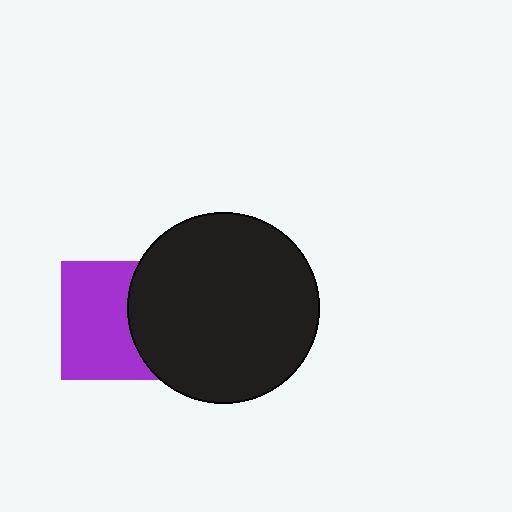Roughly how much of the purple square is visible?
About half of it is visible (roughly 62%).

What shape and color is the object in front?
The object in front is a black circle.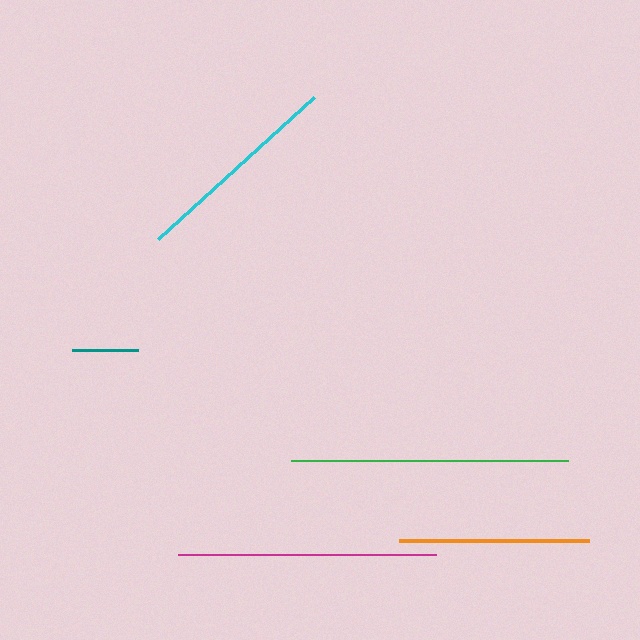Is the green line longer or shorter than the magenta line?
The green line is longer than the magenta line.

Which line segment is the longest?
The green line is the longest at approximately 276 pixels.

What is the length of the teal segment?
The teal segment is approximately 66 pixels long.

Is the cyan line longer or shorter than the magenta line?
The magenta line is longer than the cyan line.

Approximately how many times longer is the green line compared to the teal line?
The green line is approximately 4.2 times the length of the teal line.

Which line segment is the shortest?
The teal line is the shortest at approximately 66 pixels.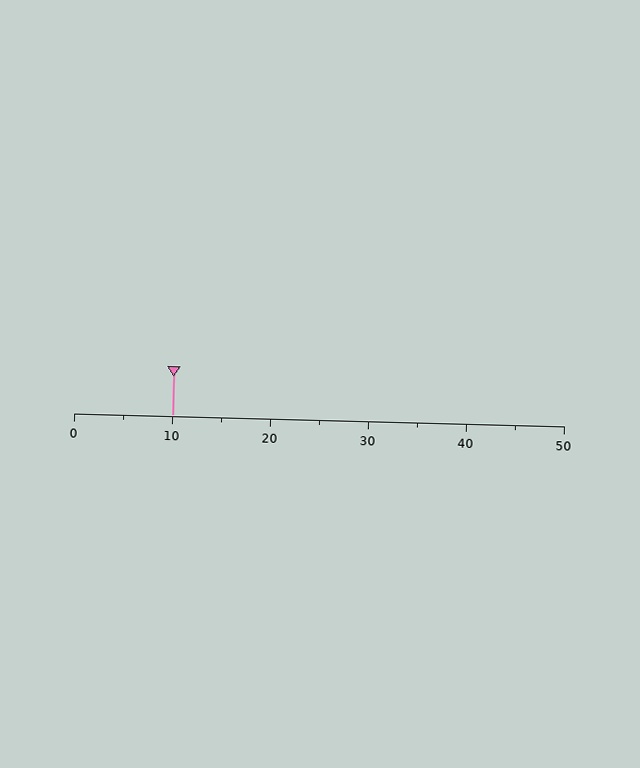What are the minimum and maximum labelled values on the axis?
The axis runs from 0 to 50.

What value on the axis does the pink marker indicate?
The marker indicates approximately 10.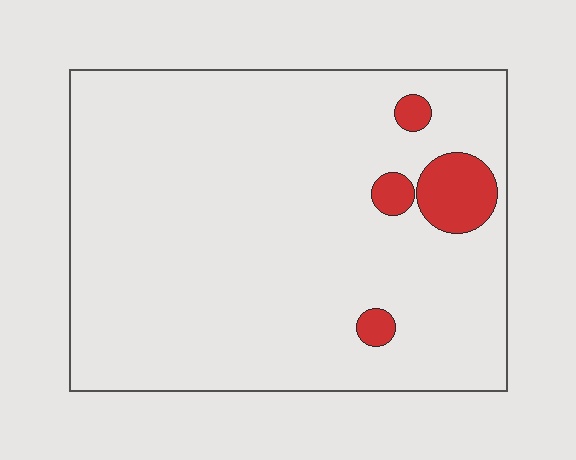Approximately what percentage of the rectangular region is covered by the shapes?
Approximately 5%.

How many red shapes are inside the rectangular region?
4.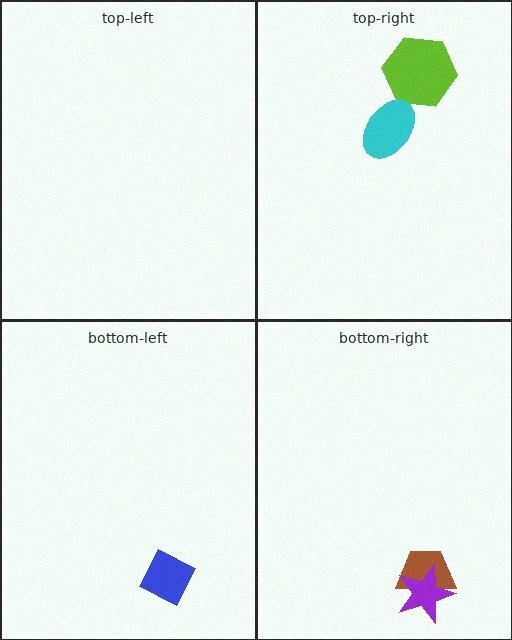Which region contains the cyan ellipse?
The top-right region.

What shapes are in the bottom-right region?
The brown trapezoid, the purple star.